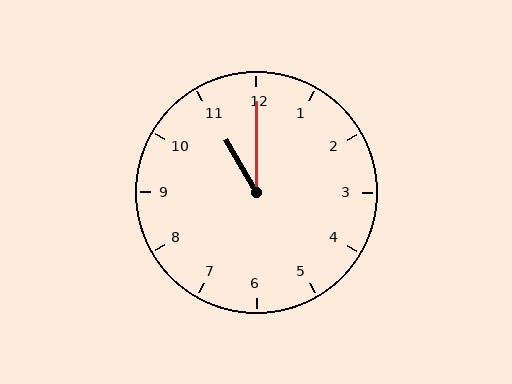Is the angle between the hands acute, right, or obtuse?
It is acute.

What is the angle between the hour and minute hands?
Approximately 30 degrees.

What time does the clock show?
11:00.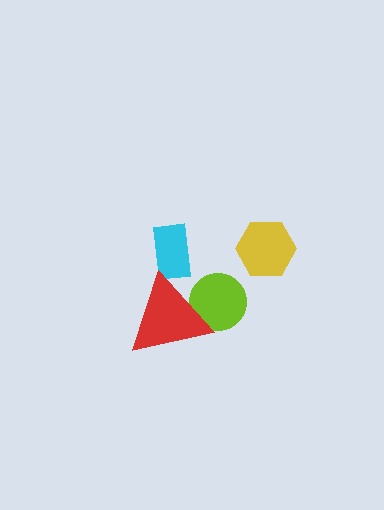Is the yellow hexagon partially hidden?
No, no other shape covers it.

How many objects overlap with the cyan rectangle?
1 object overlaps with the cyan rectangle.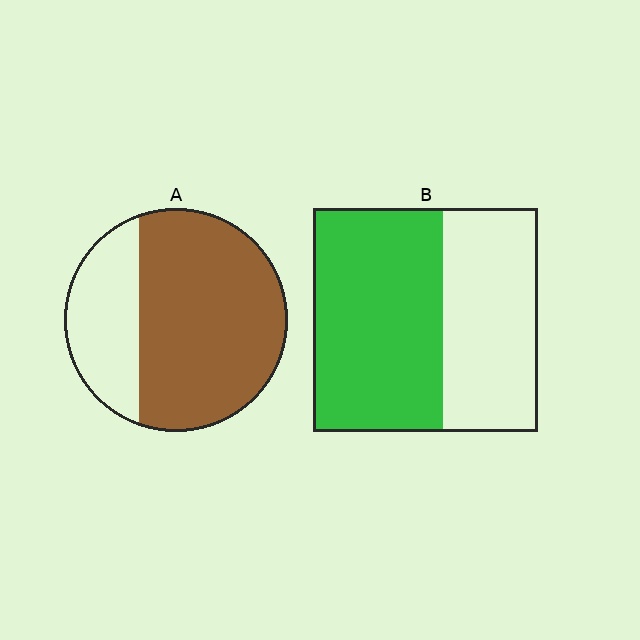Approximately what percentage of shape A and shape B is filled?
A is approximately 70% and B is approximately 60%.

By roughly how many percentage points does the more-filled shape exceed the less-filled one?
By roughly 15 percentage points (A over B).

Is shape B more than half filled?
Yes.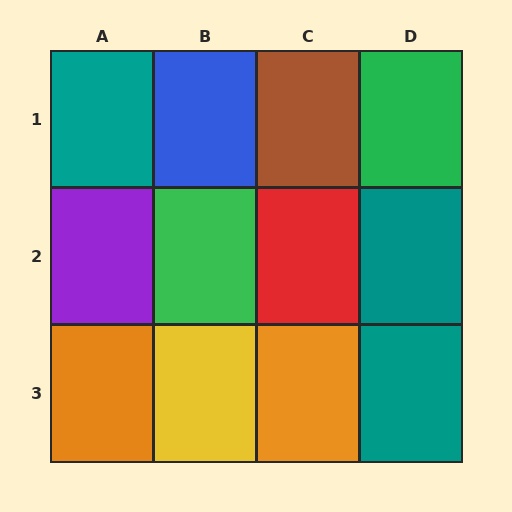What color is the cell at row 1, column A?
Teal.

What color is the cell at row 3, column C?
Orange.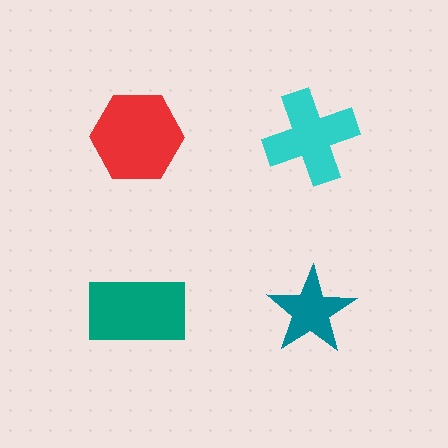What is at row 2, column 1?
A teal rectangle.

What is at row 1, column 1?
A red hexagon.